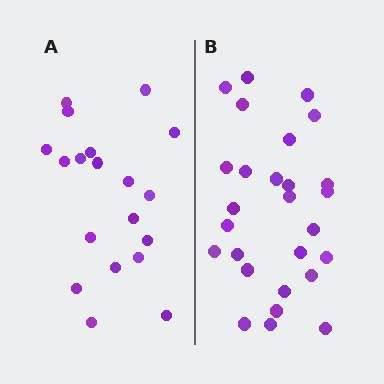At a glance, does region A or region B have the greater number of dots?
Region B (the right region) has more dots.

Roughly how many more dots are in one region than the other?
Region B has roughly 8 or so more dots than region A.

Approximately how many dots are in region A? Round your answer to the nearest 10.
About 20 dots. (The exact count is 19, which rounds to 20.)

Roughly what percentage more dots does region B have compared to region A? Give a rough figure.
About 40% more.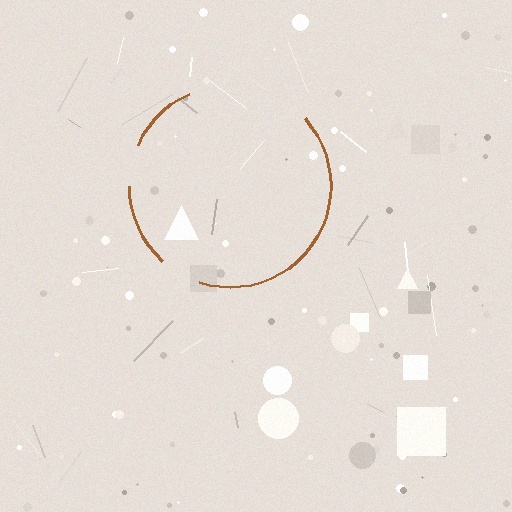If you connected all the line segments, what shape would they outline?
They would outline a circle.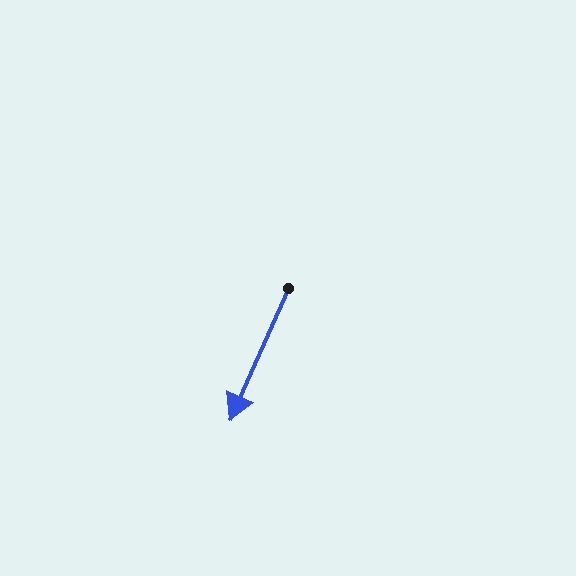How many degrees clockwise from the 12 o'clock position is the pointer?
Approximately 204 degrees.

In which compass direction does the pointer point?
Southwest.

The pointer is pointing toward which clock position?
Roughly 7 o'clock.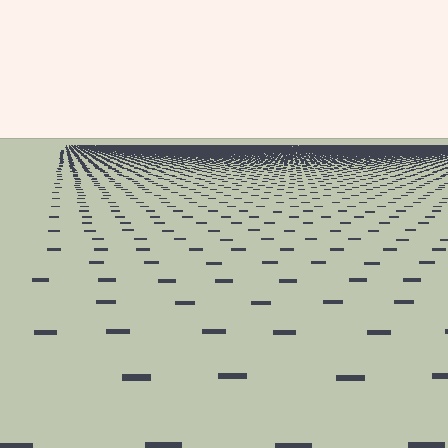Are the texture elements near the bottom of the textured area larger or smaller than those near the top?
Larger. Near the bottom, elements are closer to the viewer and appear at a bigger on-screen size.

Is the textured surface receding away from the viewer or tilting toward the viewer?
The surface is receding away from the viewer. Texture elements get smaller and denser toward the top.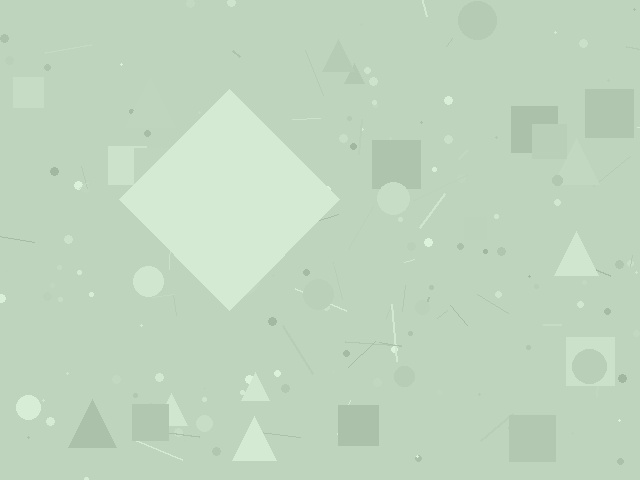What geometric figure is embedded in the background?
A diamond is embedded in the background.